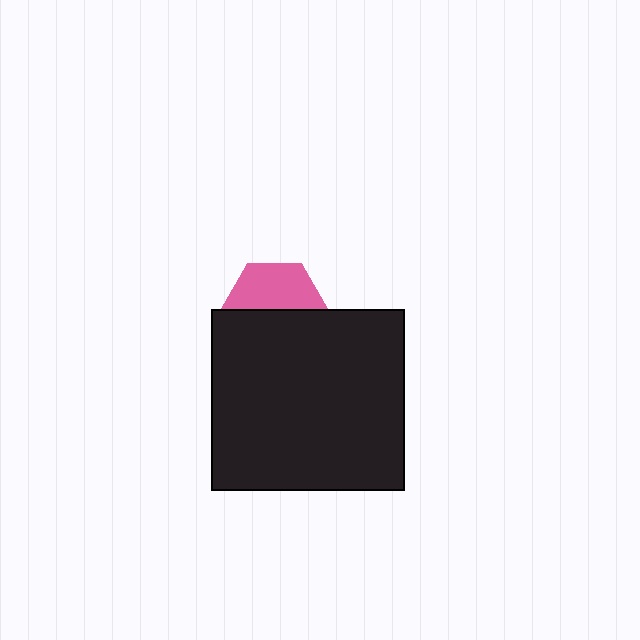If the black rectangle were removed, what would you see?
You would see the complete pink hexagon.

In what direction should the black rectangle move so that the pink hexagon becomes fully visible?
The black rectangle should move down. That is the shortest direction to clear the overlap and leave the pink hexagon fully visible.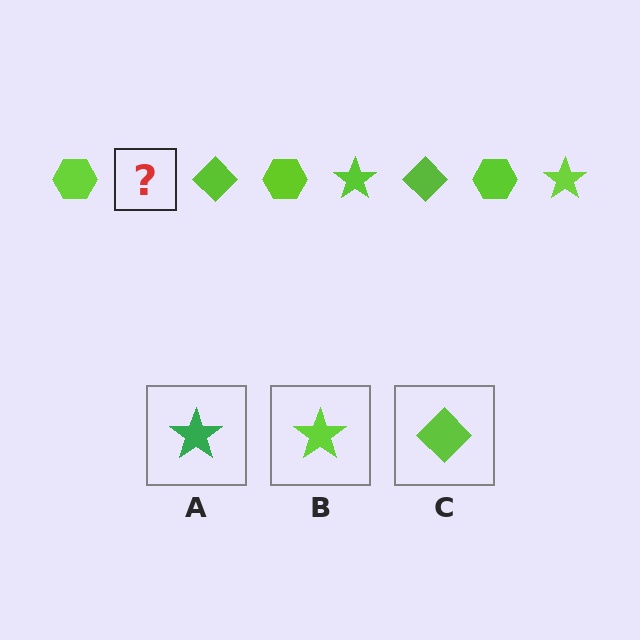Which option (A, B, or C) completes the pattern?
B.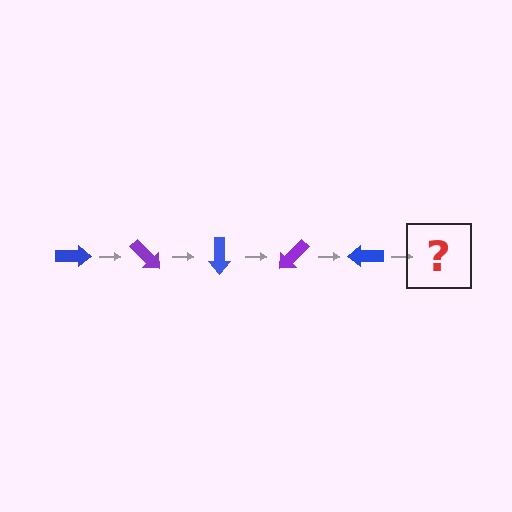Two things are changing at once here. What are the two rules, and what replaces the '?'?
The two rules are that it rotates 45 degrees each step and the color cycles through blue and purple. The '?' should be a purple arrow, rotated 225 degrees from the start.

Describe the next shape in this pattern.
It should be a purple arrow, rotated 225 degrees from the start.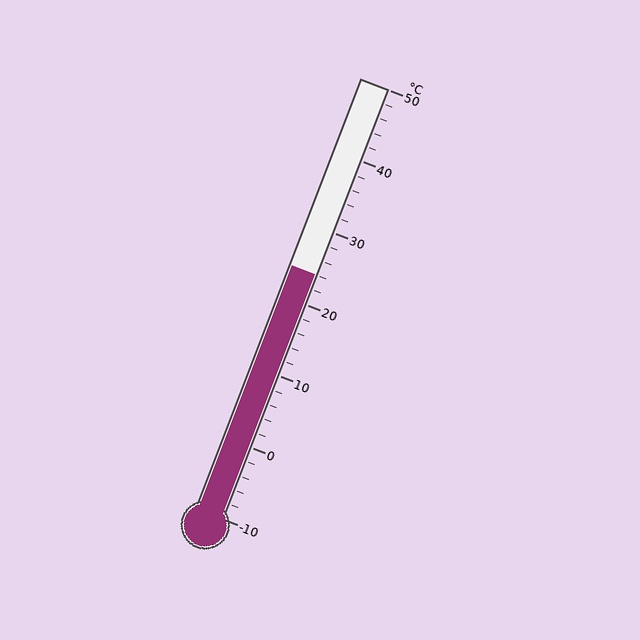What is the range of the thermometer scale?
The thermometer scale ranges from -10°C to 50°C.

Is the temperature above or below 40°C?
The temperature is below 40°C.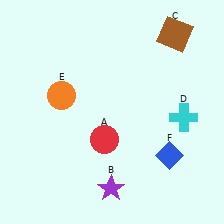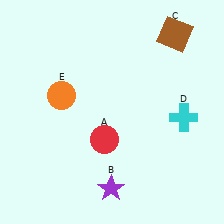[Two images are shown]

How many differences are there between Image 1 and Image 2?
There is 1 difference between the two images.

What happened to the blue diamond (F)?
The blue diamond (F) was removed in Image 2. It was in the bottom-right area of Image 1.